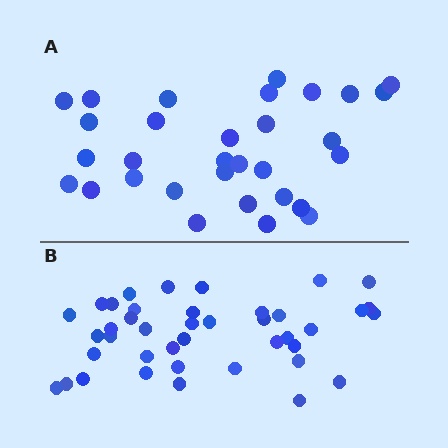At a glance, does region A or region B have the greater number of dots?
Region B (the bottom region) has more dots.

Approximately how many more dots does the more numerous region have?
Region B has roughly 10 or so more dots than region A.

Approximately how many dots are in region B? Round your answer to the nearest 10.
About 40 dots. (The exact count is 41, which rounds to 40.)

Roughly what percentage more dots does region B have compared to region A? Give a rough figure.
About 30% more.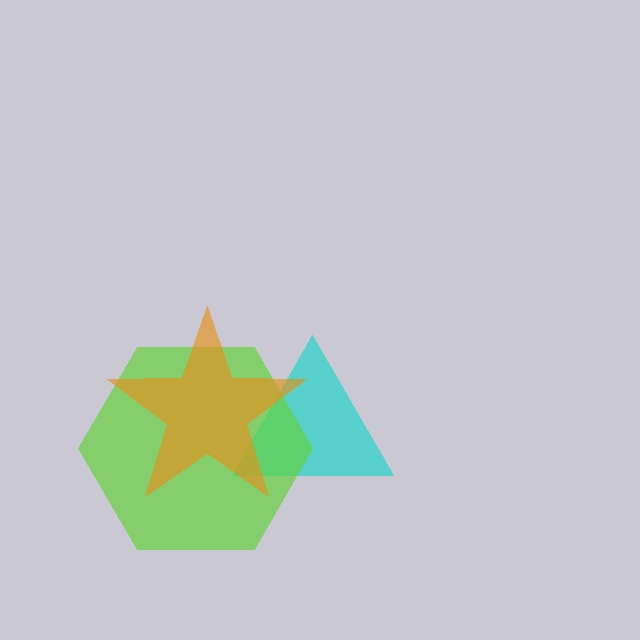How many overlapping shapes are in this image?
There are 3 overlapping shapes in the image.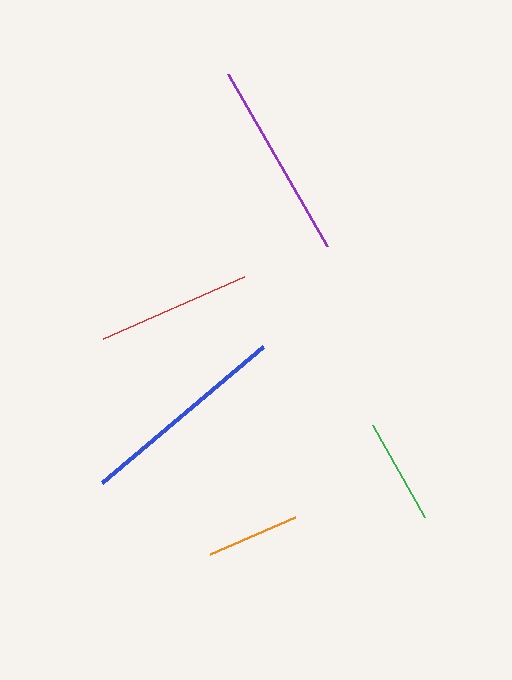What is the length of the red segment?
The red segment is approximately 154 pixels long.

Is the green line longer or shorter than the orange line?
The green line is longer than the orange line.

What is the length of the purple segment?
The purple segment is approximately 198 pixels long.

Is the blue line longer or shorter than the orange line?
The blue line is longer than the orange line.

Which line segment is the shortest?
The orange line is the shortest at approximately 93 pixels.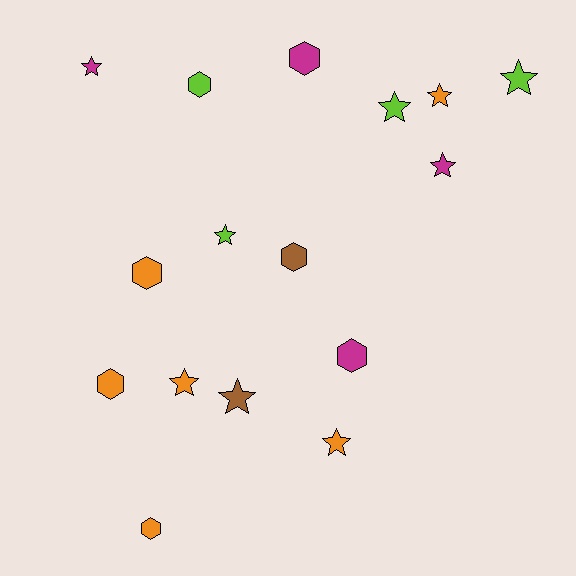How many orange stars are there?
There are 3 orange stars.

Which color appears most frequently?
Orange, with 6 objects.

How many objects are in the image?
There are 16 objects.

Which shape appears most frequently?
Star, with 9 objects.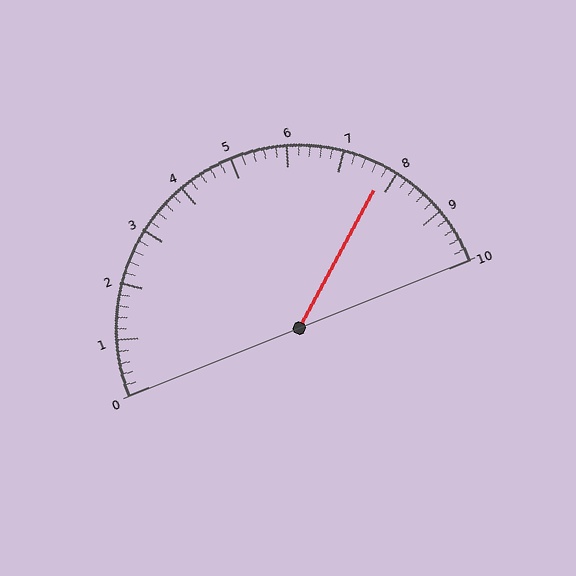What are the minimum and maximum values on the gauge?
The gauge ranges from 0 to 10.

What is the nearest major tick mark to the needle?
The nearest major tick mark is 8.